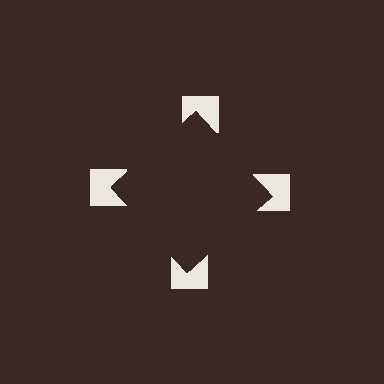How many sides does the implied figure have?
4 sides.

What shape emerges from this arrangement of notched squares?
An illusory square — its edges are inferred from the aligned wedge cuts in the notched squares, not physically drawn.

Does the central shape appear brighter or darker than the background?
It typically appears slightly darker than the background, even though no actual brightness change is drawn.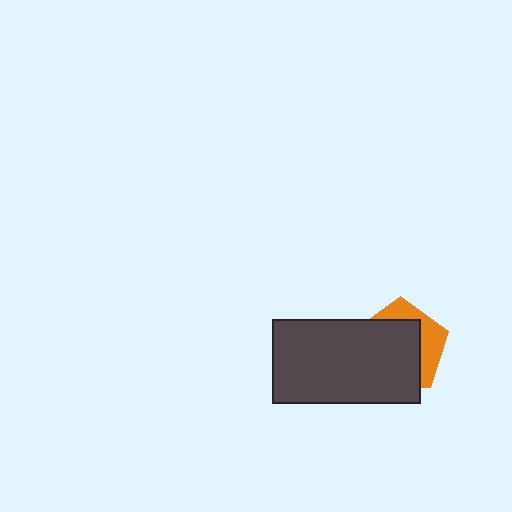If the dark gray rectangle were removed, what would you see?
You would see the complete orange pentagon.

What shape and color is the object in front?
The object in front is a dark gray rectangle.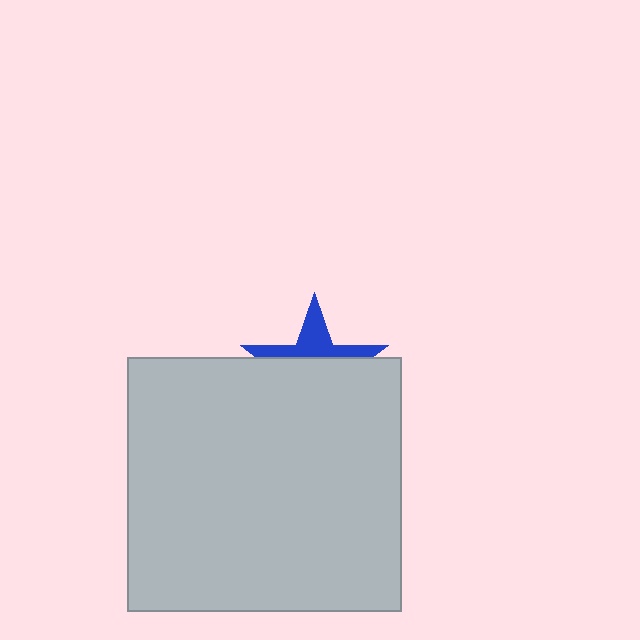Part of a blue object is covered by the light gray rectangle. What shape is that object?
It is a star.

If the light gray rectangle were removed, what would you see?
You would see the complete blue star.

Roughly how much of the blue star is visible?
A small part of it is visible (roughly 37%).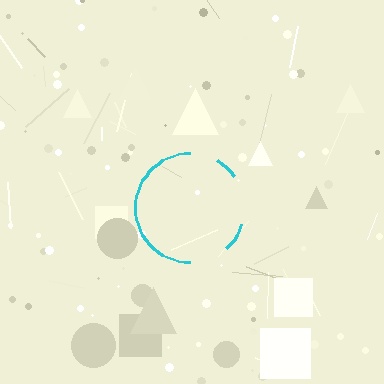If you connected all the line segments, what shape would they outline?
They would outline a circle.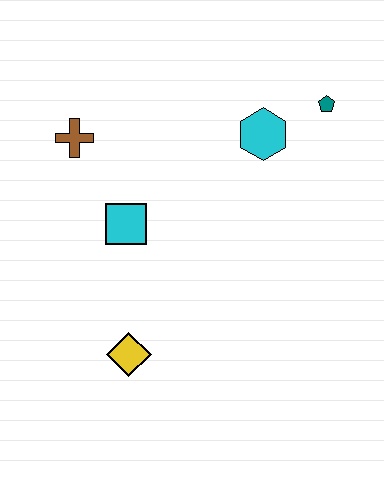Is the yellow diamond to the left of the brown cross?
No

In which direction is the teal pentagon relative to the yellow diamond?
The teal pentagon is above the yellow diamond.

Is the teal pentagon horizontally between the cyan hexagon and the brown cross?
No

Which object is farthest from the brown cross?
The teal pentagon is farthest from the brown cross.